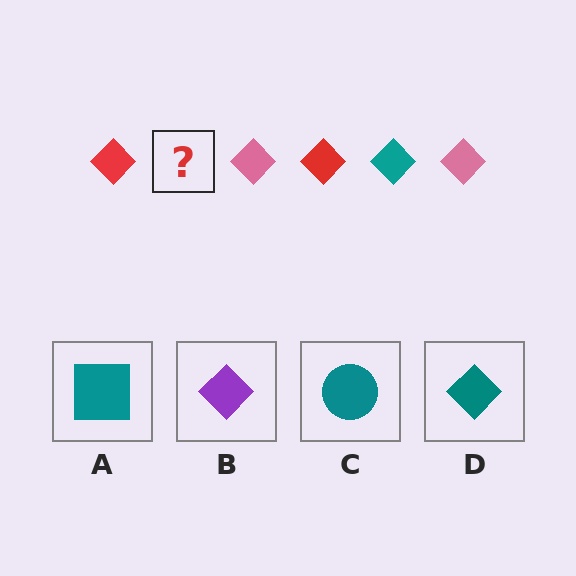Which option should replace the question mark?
Option D.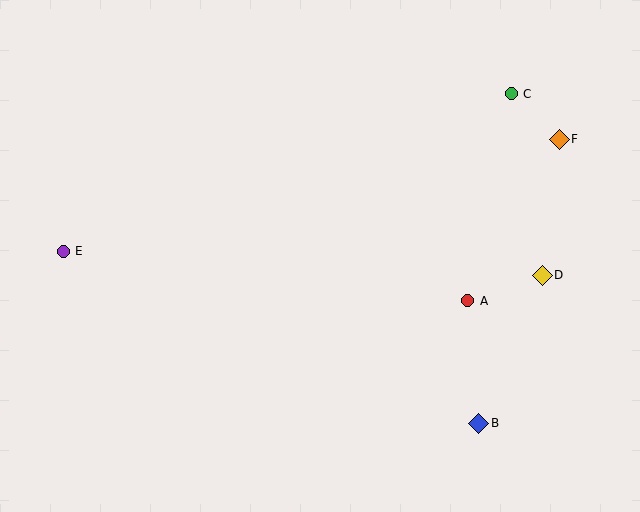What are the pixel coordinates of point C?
Point C is at (511, 94).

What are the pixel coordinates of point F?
Point F is at (559, 139).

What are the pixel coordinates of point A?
Point A is at (468, 301).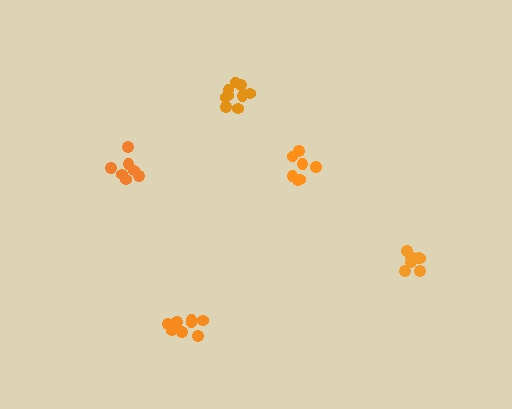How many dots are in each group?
Group 1: 7 dots, Group 2: 7 dots, Group 3: 7 dots, Group 4: 8 dots, Group 5: 9 dots (38 total).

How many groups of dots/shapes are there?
There are 5 groups.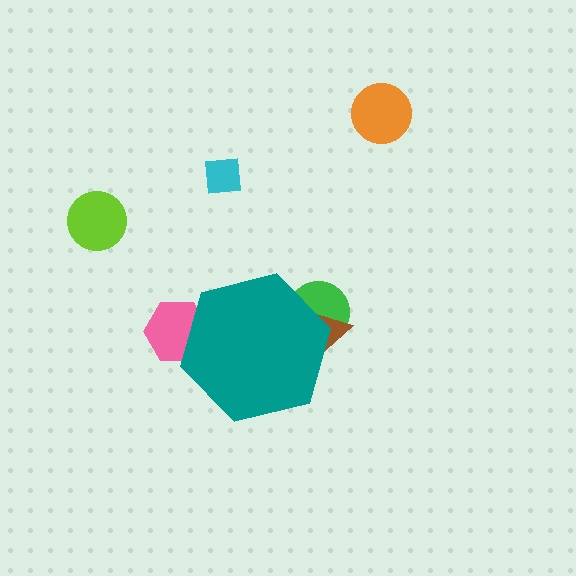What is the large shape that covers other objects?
A teal hexagon.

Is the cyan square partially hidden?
No, the cyan square is fully visible.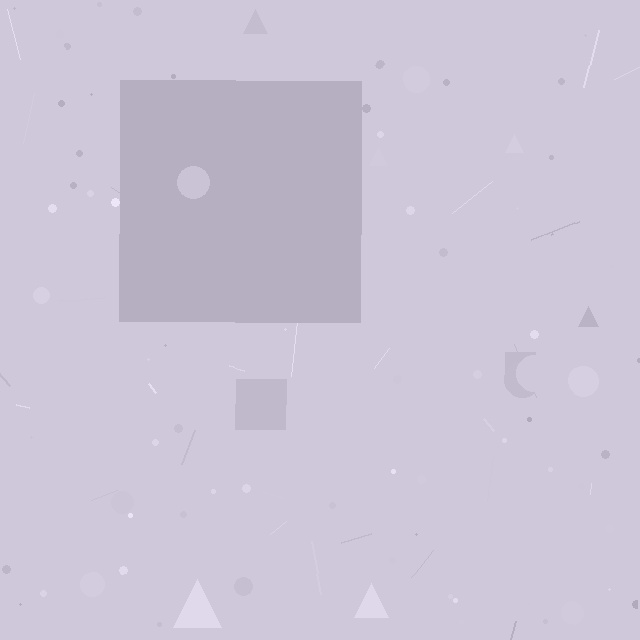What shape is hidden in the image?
A square is hidden in the image.